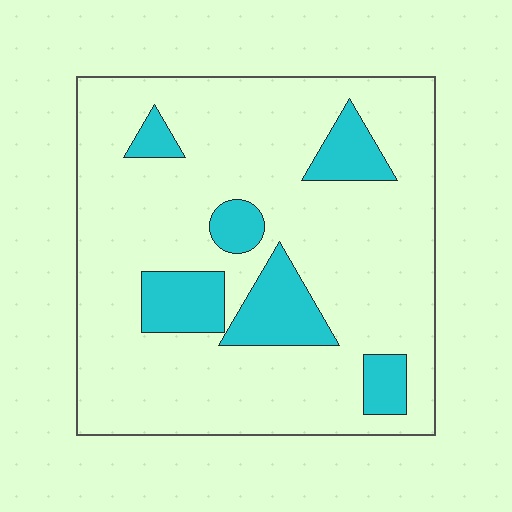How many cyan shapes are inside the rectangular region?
6.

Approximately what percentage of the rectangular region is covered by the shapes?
Approximately 15%.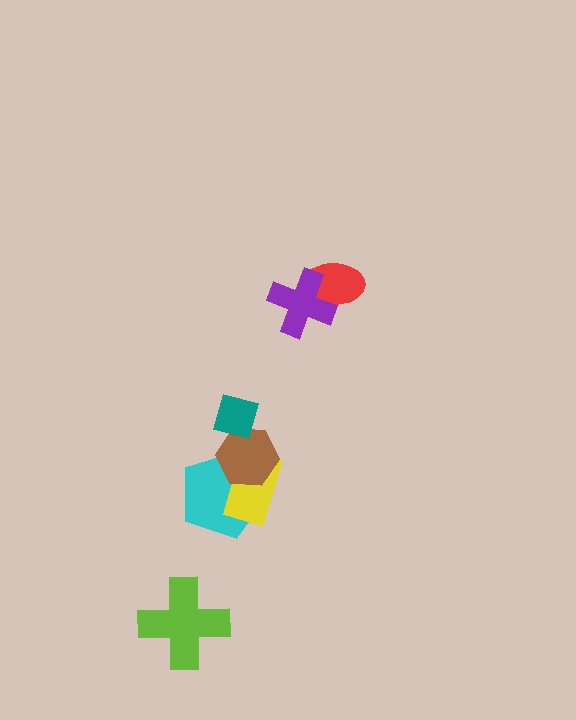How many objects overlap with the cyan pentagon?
2 objects overlap with the cyan pentagon.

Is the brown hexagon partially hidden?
Yes, it is partially covered by another shape.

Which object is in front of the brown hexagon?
The teal square is in front of the brown hexagon.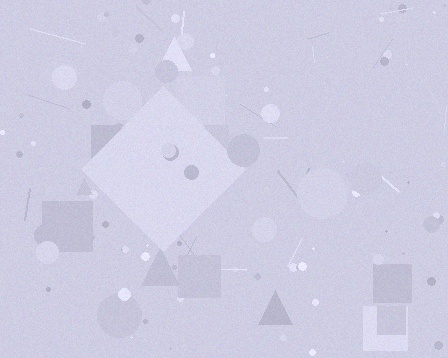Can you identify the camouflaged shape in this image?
The camouflaged shape is a diamond.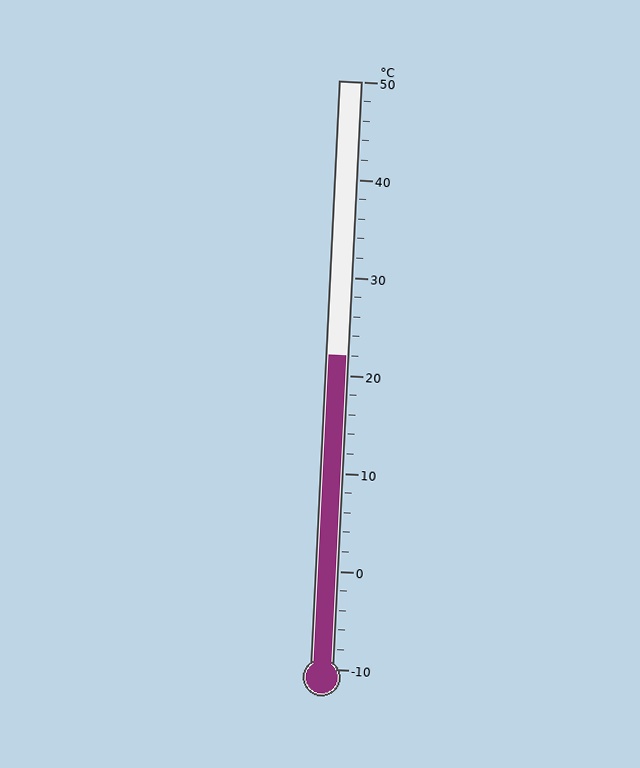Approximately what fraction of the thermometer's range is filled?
The thermometer is filled to approximately 55% of its range.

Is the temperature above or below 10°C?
The temperature is above 10°C.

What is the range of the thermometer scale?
The thermometer scale ranges from -10°C to 50°C.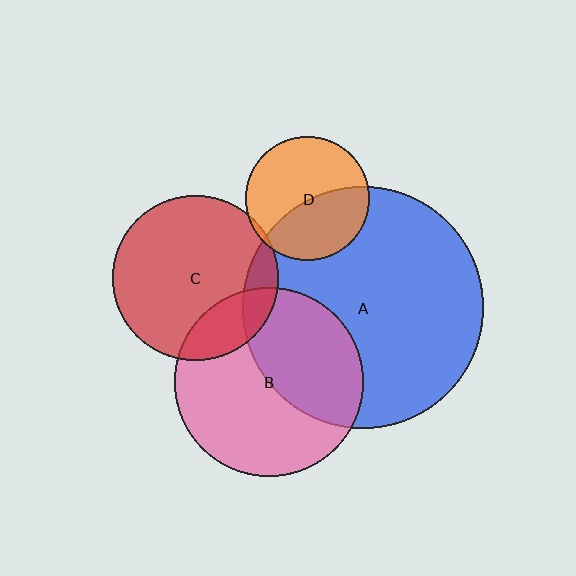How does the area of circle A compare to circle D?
Approximately 3.8 times.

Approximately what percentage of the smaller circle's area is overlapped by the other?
Approximately 20%.